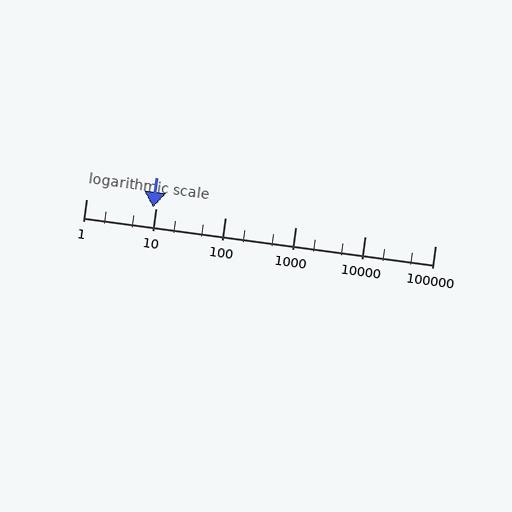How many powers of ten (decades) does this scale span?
The scale spans 5 decades, from 1 to 100000.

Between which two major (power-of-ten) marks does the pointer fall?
The pointer is between 1 and 10.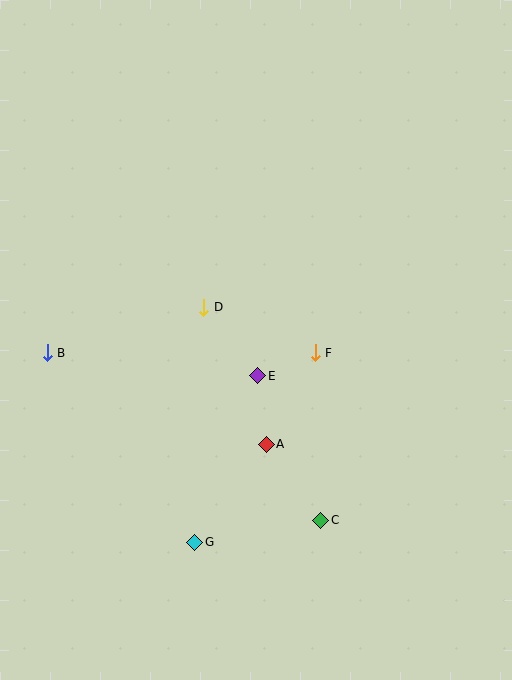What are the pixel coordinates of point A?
Point A is at (266, 444).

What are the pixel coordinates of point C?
Point C is at (321, 520).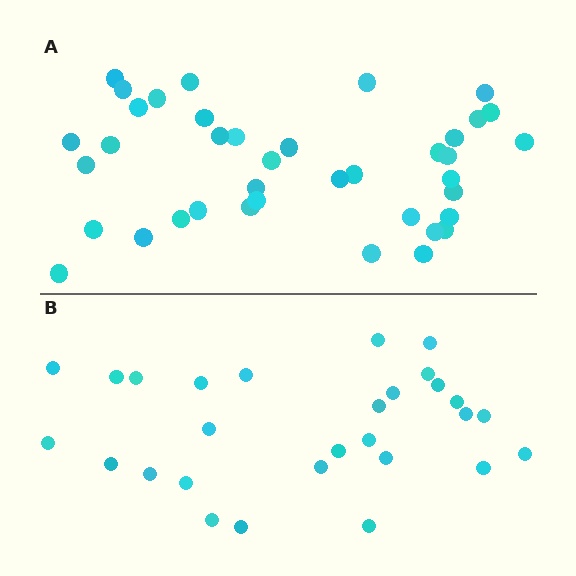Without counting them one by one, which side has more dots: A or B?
Region A (the top region) has more dots.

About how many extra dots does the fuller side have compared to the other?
Region A has roughly 12 or so more dots than region B.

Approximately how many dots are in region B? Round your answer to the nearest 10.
About 30 dots. (The exact count is 28, which rounds to 30.)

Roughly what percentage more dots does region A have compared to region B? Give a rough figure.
About 40% more.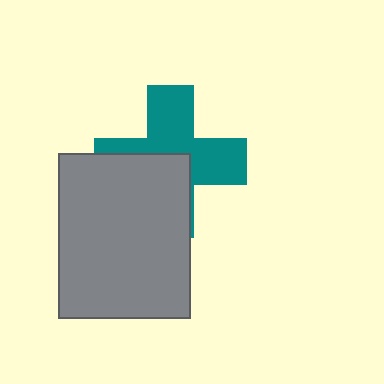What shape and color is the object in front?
The object in front is a gray rectangle.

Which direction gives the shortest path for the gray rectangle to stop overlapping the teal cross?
Moving toward the lower-left gives the shortest separation.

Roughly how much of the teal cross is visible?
About half of it is visible (roughly 55%).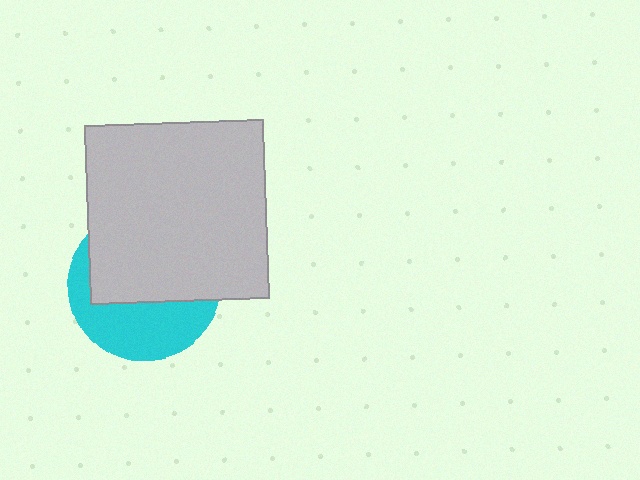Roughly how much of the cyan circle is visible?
A small part of it is visible (roughly 41%).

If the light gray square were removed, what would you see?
You would see the complete cyan circle.